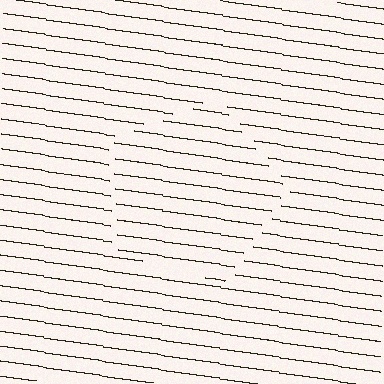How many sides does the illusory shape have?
5 sides — the line-ends trace a pentagon.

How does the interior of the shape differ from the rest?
The interior of the shape contains the same grating, shifted by half a period — the contour is defined by the phase discontinuity where line-ends from the inner and outer gratings abut.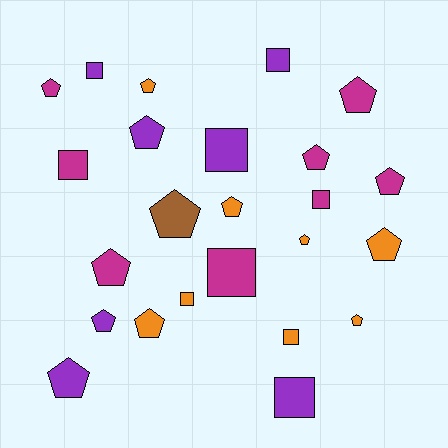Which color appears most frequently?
Magenta, with 8 objects.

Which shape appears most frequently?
Pentagon, with 15 objects.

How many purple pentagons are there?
There are 3 purple pentagons.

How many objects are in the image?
There are 24 objects.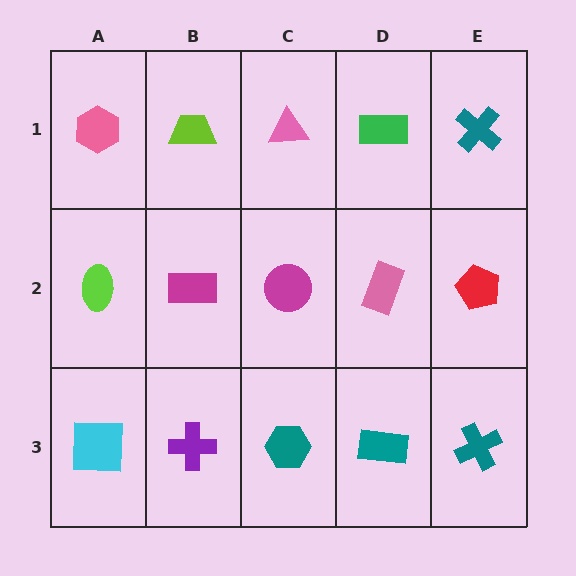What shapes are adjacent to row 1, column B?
A magenta rectangle (row 2, column B), a pink hexagon (row 1, column A), a pink triangle (row 1, column C).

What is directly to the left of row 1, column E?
A green rectangle.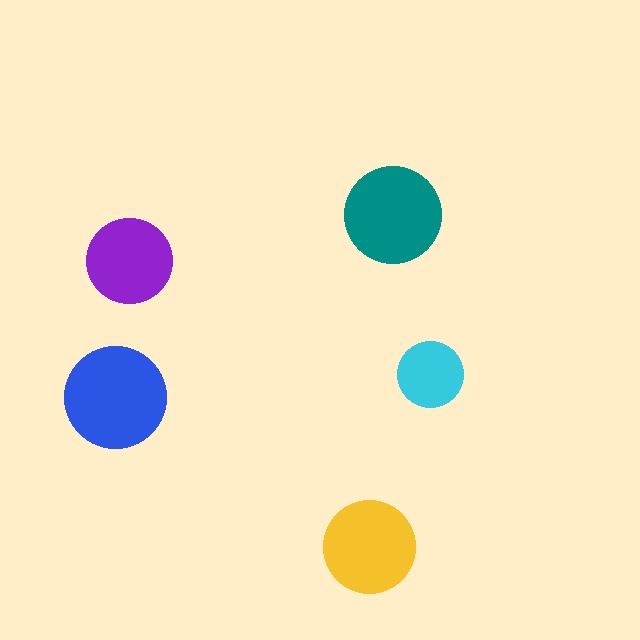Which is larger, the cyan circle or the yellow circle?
The yellow one.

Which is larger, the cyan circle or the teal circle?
The teal one.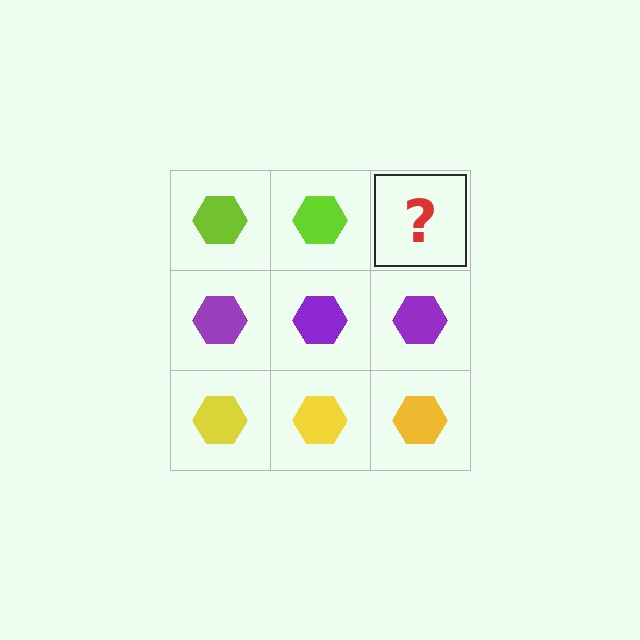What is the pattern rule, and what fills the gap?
The rule is that each row has a consistent color. The gap should be filled with a lime hexagon.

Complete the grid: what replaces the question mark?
The question mark should be replaced with a lime hexagon.